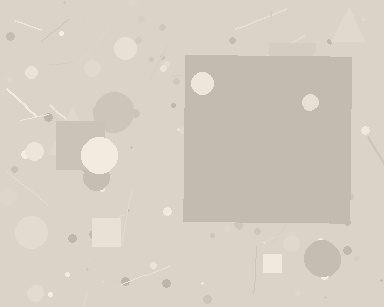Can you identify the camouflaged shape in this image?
The camouflaged shape is a square.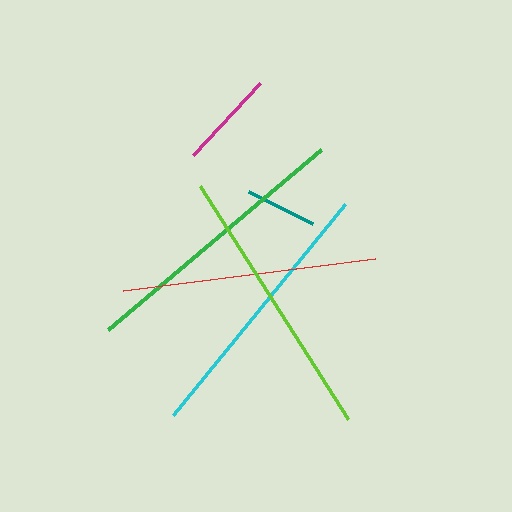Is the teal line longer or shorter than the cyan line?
The cyan line is longer than the teal line.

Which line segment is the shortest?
The teal line is the shortest at approximately 72 pixels.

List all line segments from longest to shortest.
From longest to shortest: green, lime, cyan, red, magenta, teal.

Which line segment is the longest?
The green line is the longest at approximately 279 pixels.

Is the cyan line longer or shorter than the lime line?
The lime line is longer than the cyan line.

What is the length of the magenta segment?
The magenta segment is approximately 99 pixels long.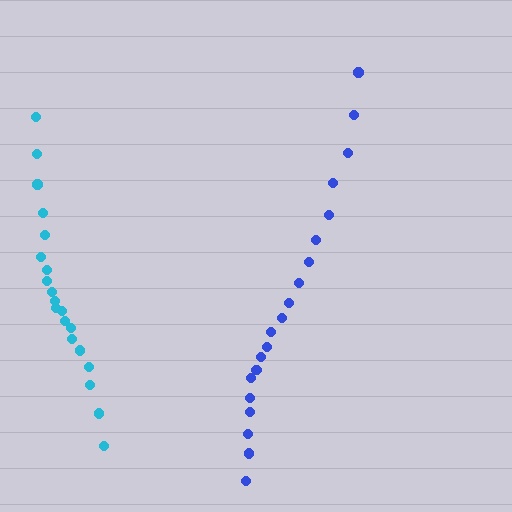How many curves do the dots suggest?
There are 2 distinct paths.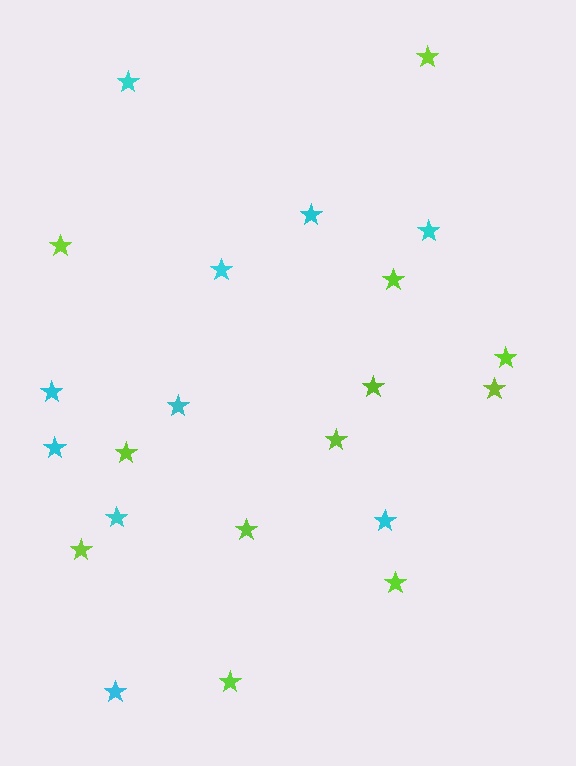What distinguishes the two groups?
There are 2 groups: one group of cyan stars (10) and one group of lime stars (12).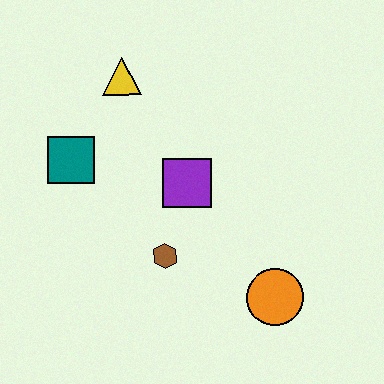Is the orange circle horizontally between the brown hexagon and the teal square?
No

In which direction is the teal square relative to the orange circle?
The teal square is to the left of the orange circle.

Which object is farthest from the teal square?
The orange circle is farthest from the teal square.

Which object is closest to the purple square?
The brown hexagon is closest to the purple square.